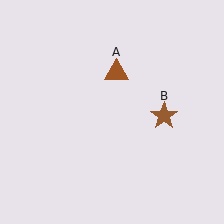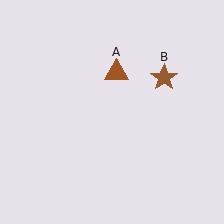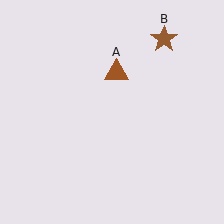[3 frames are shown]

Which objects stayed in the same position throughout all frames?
Brown triangle (object A) remained stationary.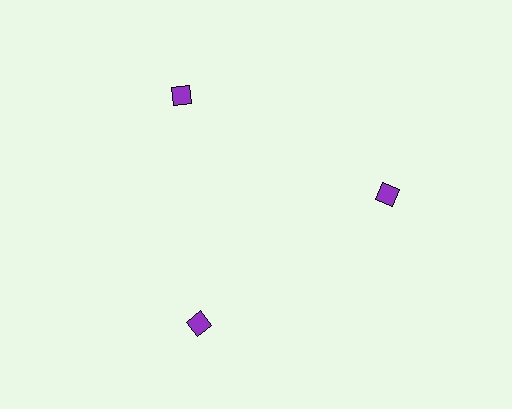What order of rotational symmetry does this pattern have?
This pattern has 3-fold rotational symmetry.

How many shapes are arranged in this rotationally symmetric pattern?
There are 3 shapes, arranged in 3 groups of 1.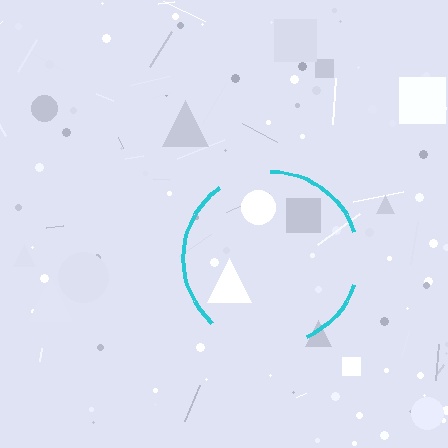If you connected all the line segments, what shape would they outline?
They would outline a circle.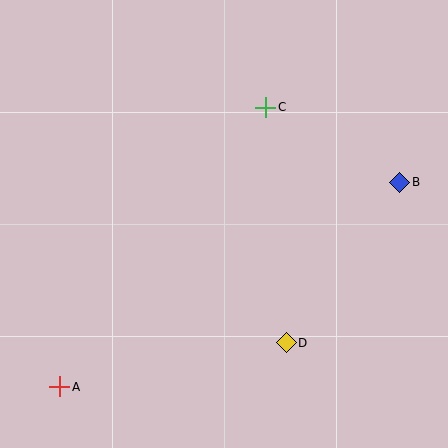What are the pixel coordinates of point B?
Point B is at (400, 182).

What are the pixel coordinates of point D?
Point D is at (286, 343).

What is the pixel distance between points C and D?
The distance between C and D is 236 pixels.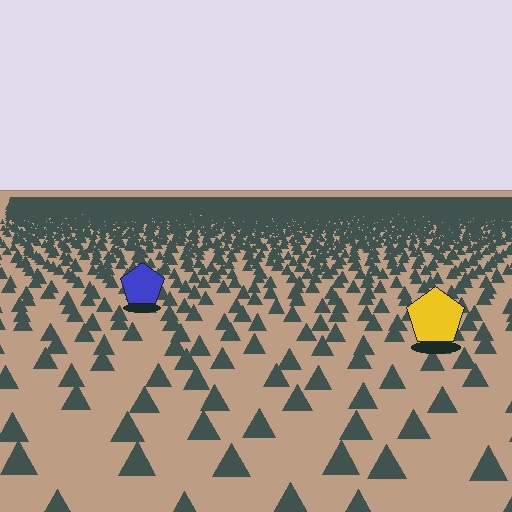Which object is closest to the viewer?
The yellow pentagon is closest. The texture marks near it are larger and more spread out.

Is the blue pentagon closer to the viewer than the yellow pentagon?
No. The yellow pentagon is closer — you can tell from the texture gradient: the ground texture is coarser near it.